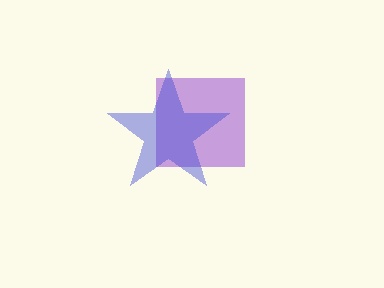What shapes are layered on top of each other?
The layered shapes are: a purple square, a blue star.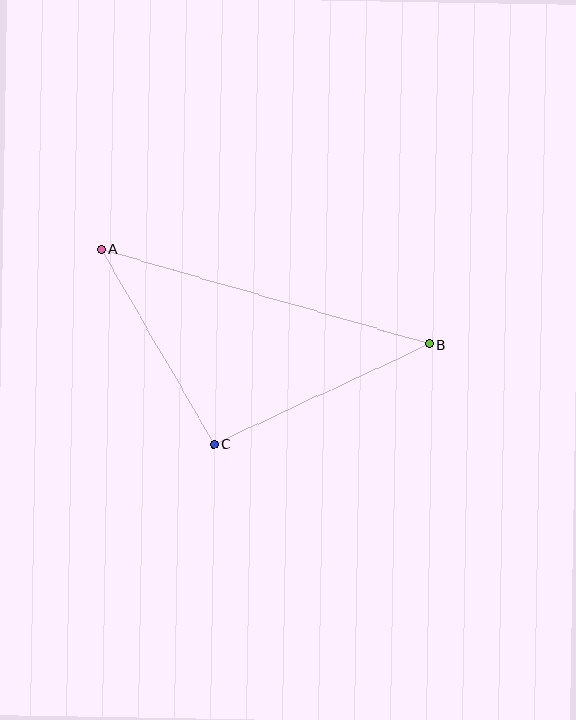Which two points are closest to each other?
Points A and C are closest to each other.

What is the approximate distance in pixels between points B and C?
The distance between B and C is approximately 238 pixels.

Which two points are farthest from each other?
Points A and B are farthest from each other.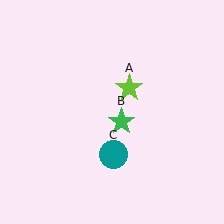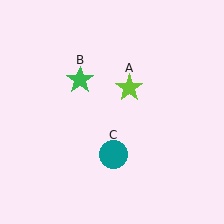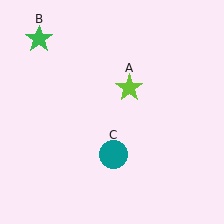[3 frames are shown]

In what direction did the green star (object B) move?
The green star (object B) moved up and to the left.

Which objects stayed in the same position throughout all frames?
Lime star (object A) and teal circle (object C) remained stationary.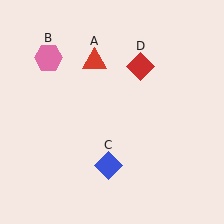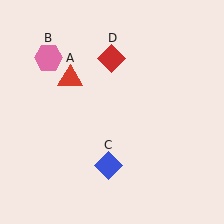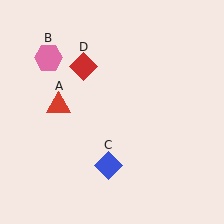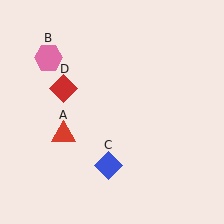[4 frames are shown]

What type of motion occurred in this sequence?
The red triangle (object A), red diamond (object D) rotated counterclockwise around the center of the scene.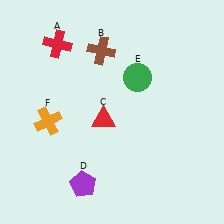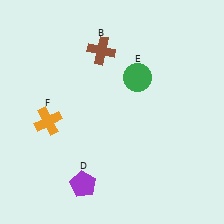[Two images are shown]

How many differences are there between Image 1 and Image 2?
There are 2 differences between the two images.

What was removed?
The red triangle (C), the red cross (A) were removed in Image 2.